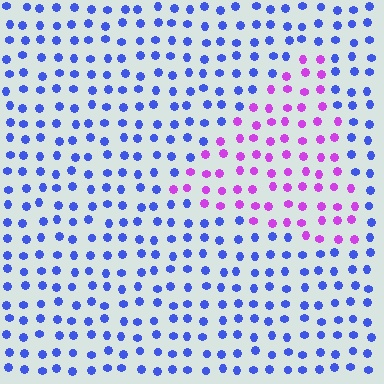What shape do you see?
I see a triangle.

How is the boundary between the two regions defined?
The boundary is defined purely by a slight shift in hue (about 61 degrees). Spacing, size, and orientation are identical on both sides.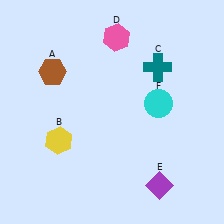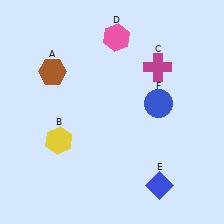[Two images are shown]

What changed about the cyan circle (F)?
In Image 1, F is cyan. In Image 2, it changed to blue.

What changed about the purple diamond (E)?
In Image 1, E is purple. In Image 2, it changed to blue.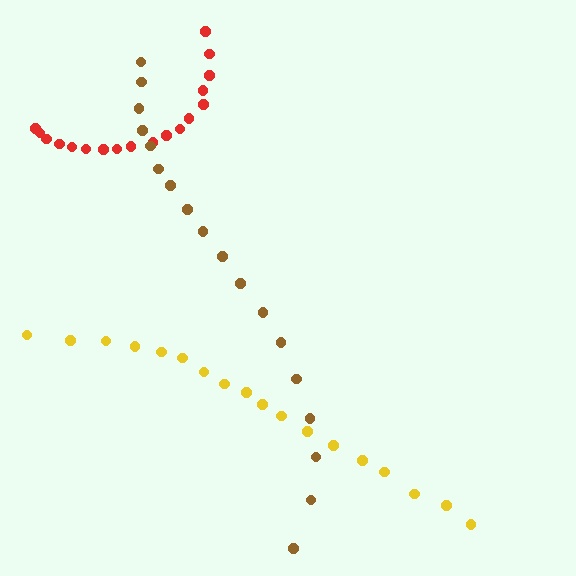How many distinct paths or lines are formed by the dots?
There are 3 distinct paths.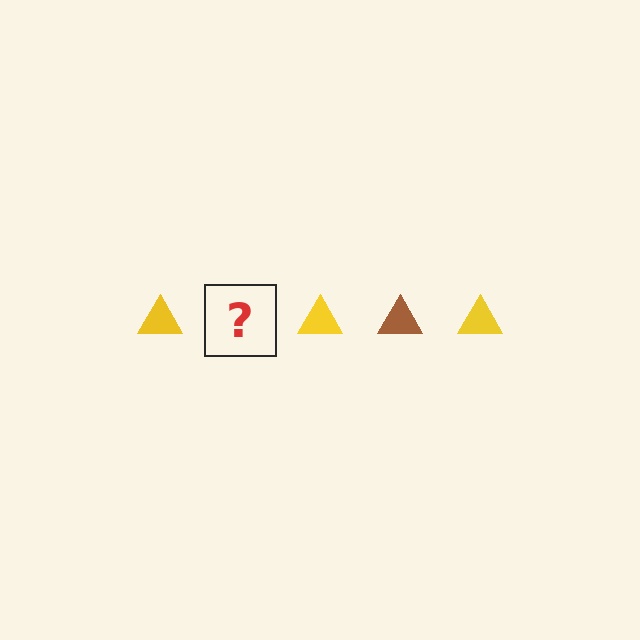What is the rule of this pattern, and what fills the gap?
The rule is that the pattern cycles through yellow, brown triangles. The gap should be filled with a brown triangle.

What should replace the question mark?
The question mark should be replaced with a brown triangle.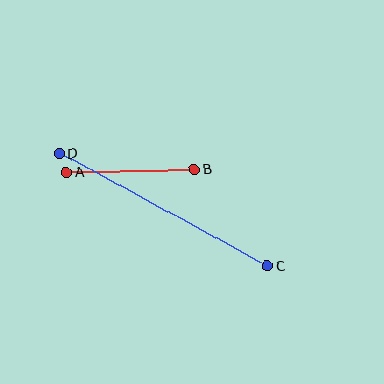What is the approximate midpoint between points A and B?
The midpoint is at approximately (130, 171) pixels.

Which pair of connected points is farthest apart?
Points C and D are farthest apart.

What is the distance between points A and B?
The distance is approximately 128 pixels.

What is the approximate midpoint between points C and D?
The midpoint is at approximately (163, 210) pixels.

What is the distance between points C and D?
The distance is approximately 237 pixels.